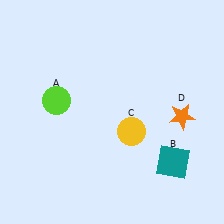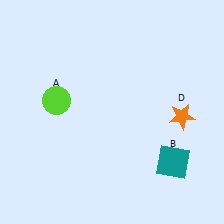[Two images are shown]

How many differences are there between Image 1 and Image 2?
There is 1 difference between the two images.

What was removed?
The yellow circle (C) was removed in Image 2.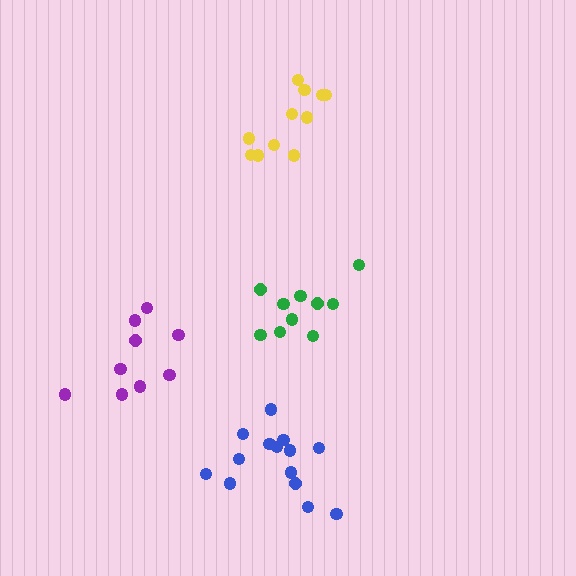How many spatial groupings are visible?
There are 4 spatial groupings.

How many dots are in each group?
Group 1: 10 dots, Group 2: 9 dots, Group 3: 14 dots, Group 4: 11 dots (44 total).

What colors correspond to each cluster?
The clusters are colored: green, purple, blue, yellow.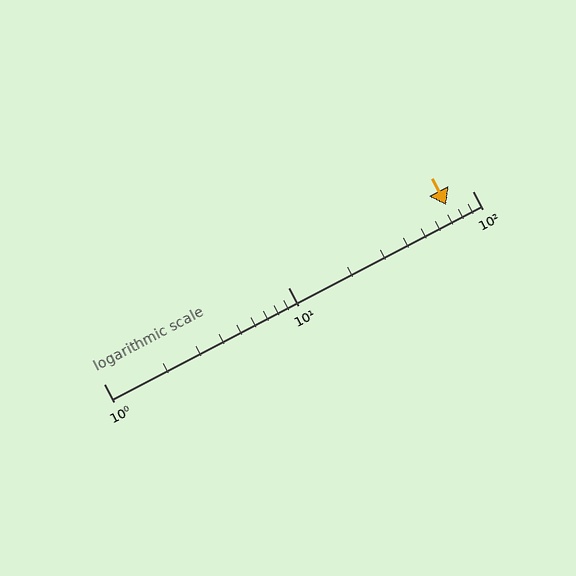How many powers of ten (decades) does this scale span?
The scale spans 2 decades, from 1 to 100.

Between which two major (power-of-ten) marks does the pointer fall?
The pointer is between 10 and 100.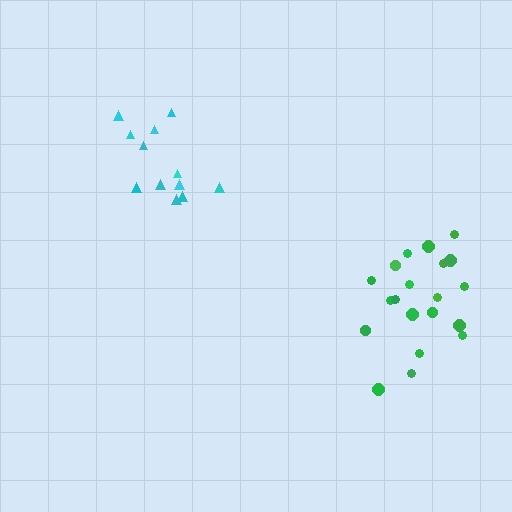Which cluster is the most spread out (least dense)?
Cyan.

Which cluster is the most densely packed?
Green.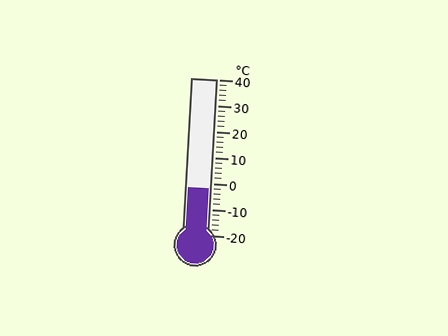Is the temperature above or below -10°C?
The temperature is above -10°C.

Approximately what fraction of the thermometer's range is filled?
The thermometer is filled to approximately 30% of its range.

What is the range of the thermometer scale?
The thermometer scale ranges from -20°C to 40°C.